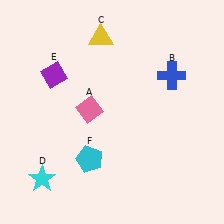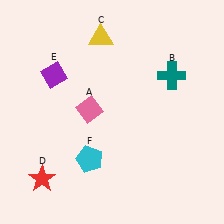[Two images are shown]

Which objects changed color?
B changed from blue to teal. D changed from cyan to red.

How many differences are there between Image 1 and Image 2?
There are 2 differences between the two images.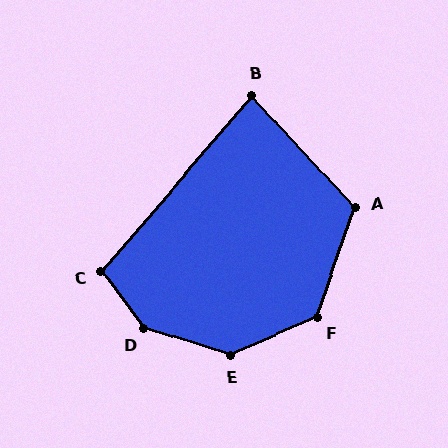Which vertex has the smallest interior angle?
B, at approximately 83 degrees.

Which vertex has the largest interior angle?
D, at approximately 144 degrees.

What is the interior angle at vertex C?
Approximately 103 degrees (obtuse).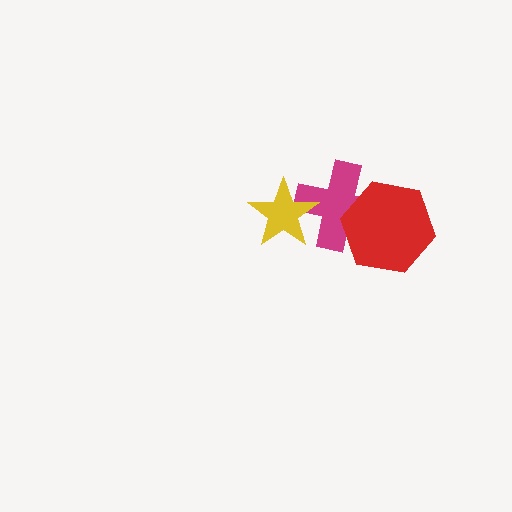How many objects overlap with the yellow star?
1 object overlaps with the yellow star.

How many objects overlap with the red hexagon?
1 object overlaps with the red hexagon.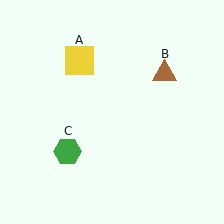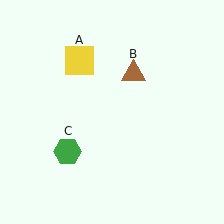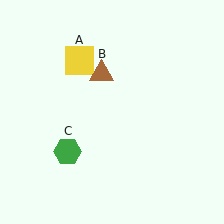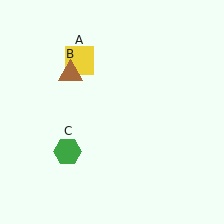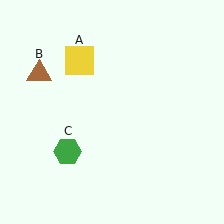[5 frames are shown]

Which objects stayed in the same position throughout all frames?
Yellow square (object A) and green hexagon (object C) remained stationary.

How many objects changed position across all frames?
1 object changed position: brown triangle (object B).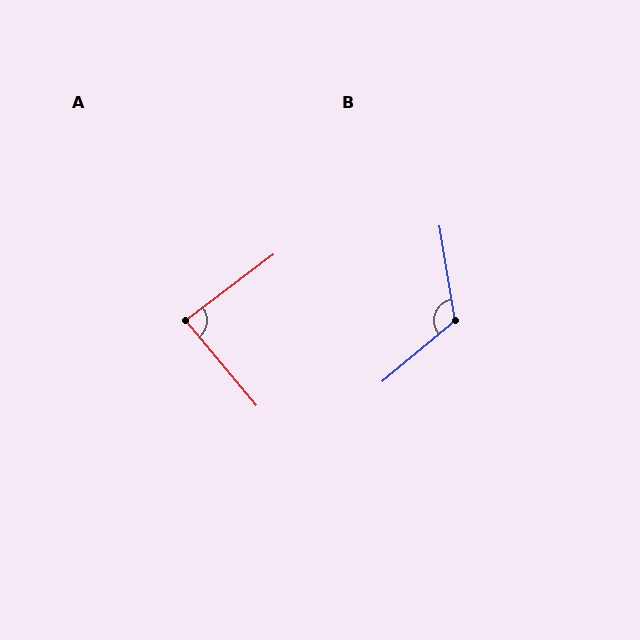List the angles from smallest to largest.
A (87°), B (120°).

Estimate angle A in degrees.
Approximately 87 degrees.